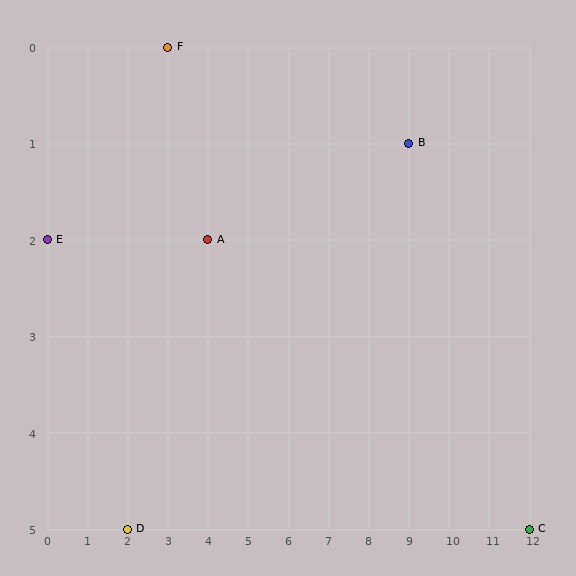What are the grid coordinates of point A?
Point A is at grid coordinates (4, 2).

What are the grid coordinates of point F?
Point F is at grid coordinates (3, 0).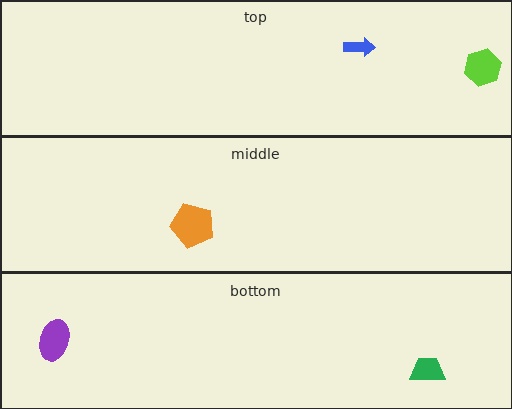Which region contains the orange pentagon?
The middle region.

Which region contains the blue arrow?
The top region.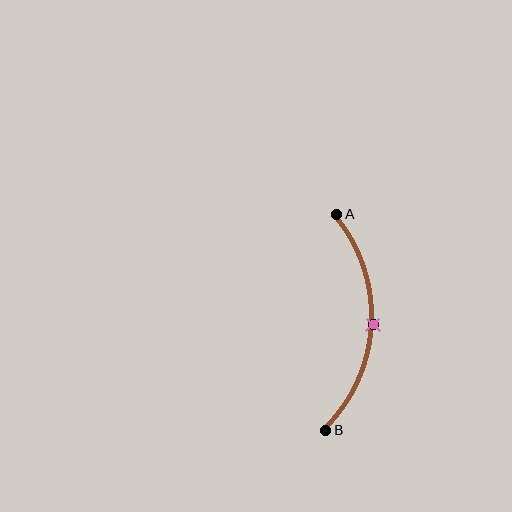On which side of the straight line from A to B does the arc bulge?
The arc bulges to the right of the straight line connecting A and B.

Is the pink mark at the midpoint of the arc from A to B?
Yes. The pink mark lies on the arc at equal arc-length from both A and B — it is the arc midpoint.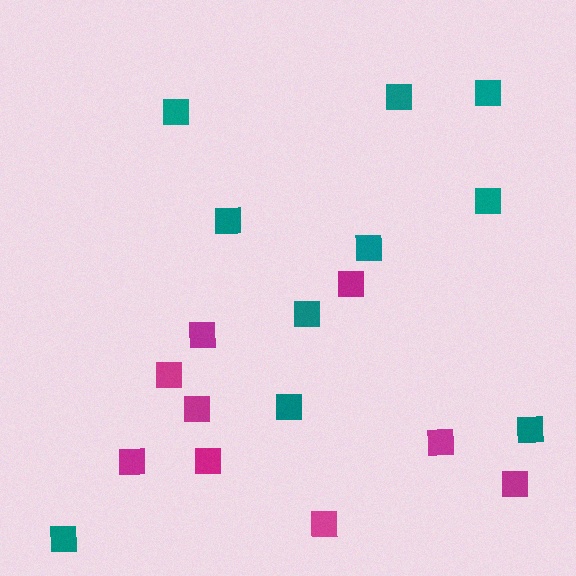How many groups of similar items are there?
There are 2 groups: one group of teal squares (10) and one group of magenta squares (9).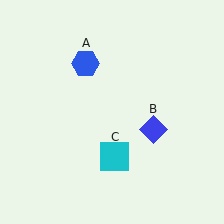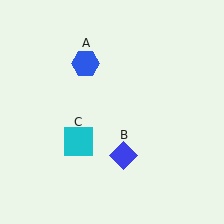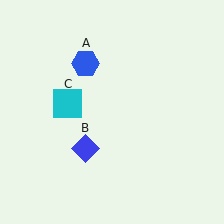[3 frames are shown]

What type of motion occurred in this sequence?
The blue diamond (object B), cyan square (object C) rotated clockwise around the center of the scene.